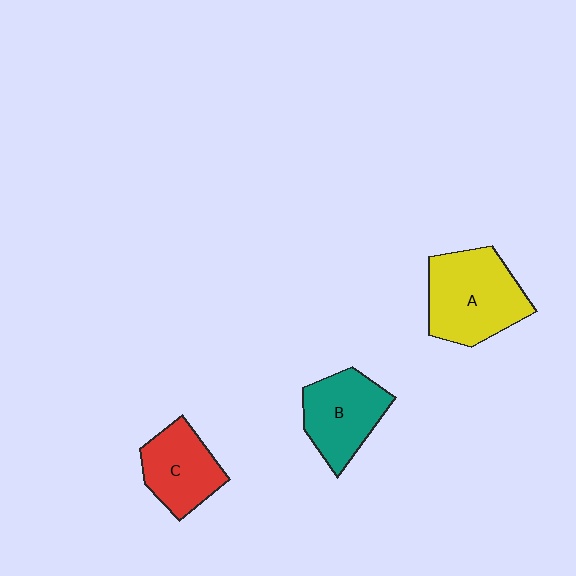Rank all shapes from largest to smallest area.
From largest to smallest: A (yellow), B (teal), C (red).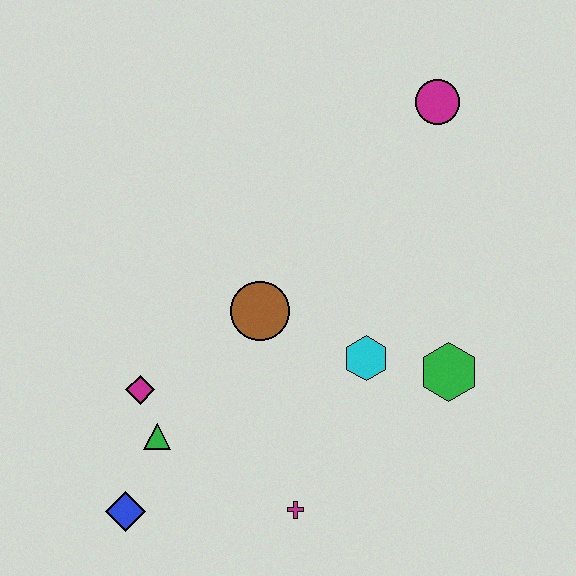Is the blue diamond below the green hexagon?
Yes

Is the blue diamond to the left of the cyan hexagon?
Yes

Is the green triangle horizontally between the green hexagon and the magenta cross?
No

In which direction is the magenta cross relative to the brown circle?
The magenta cross is below the brown circle.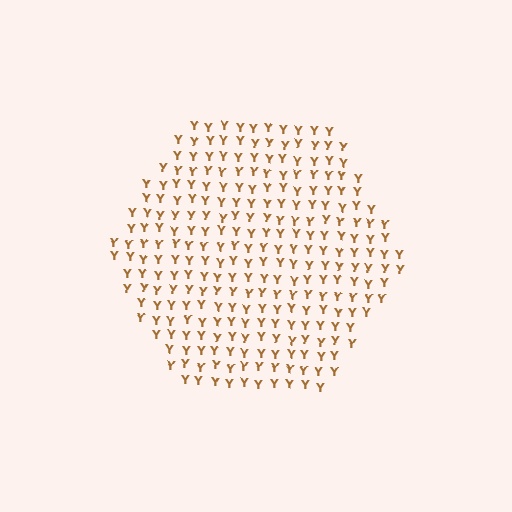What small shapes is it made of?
It is made of small letter Y's.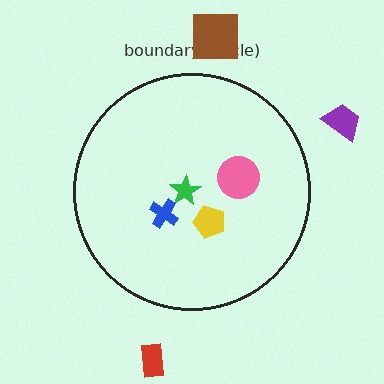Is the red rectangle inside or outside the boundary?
Outside.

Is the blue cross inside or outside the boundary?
Inside.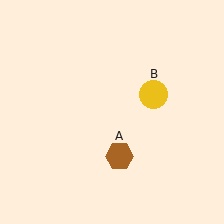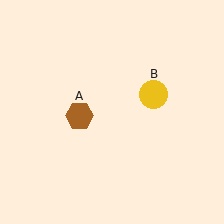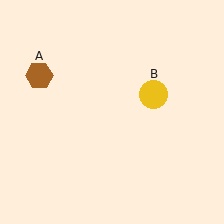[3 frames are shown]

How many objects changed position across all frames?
1 object changed position: brown hexagon (object A).